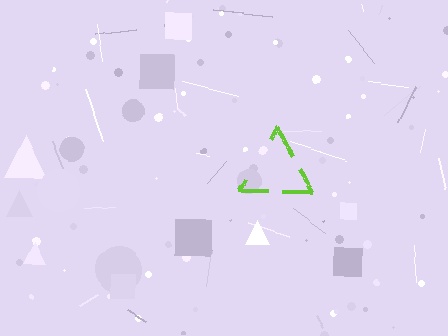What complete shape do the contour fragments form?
The contour fragments form a triangle.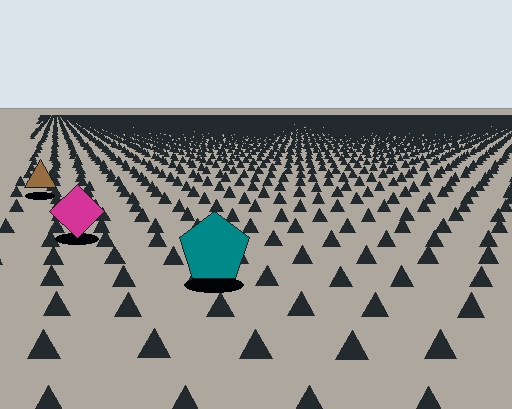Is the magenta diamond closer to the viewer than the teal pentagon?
No. The teal pentagon is closer — you can tell from the texture gradient: the ground texture is coarser near it.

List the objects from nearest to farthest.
From nearest to farthest: the teal pentagon, the magenta diamond, the brown triangle.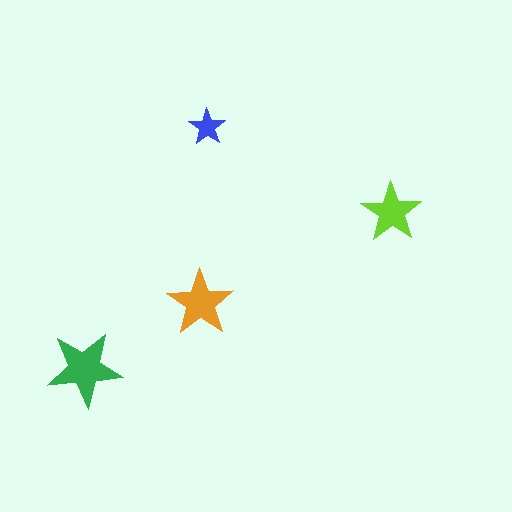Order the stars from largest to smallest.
the green one, the orange one, the lime one, the blue one.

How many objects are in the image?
There are 4 objects in the image.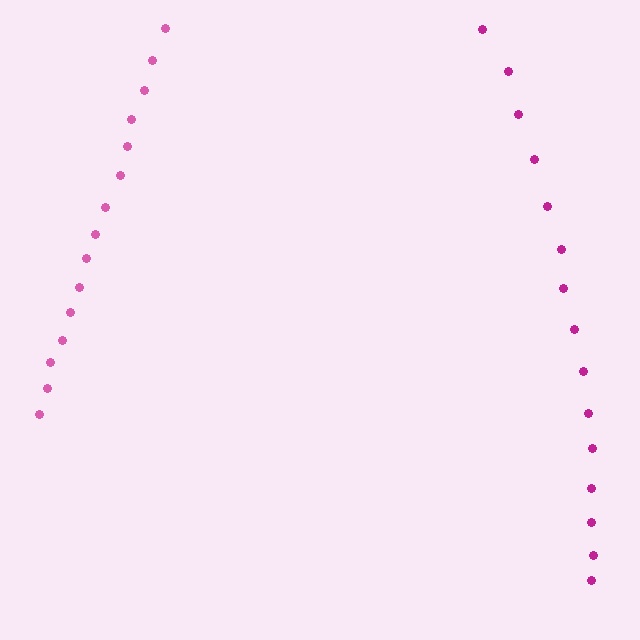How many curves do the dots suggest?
There are 2 distinct paths.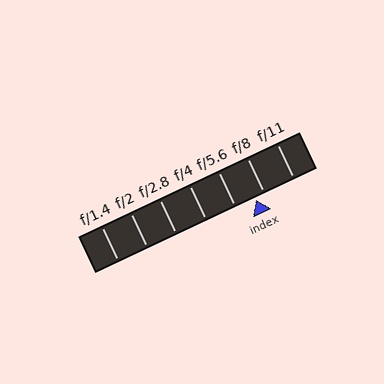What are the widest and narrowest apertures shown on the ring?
The widest aperture shown is f/1.4 and the narrowest is f/11.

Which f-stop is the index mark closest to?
The index mark is closest to f/8.